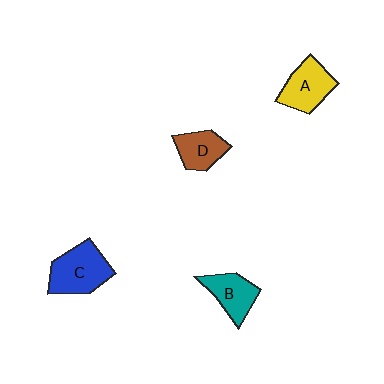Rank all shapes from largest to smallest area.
From largest to smallest: C (blue), A (yellow), B (teal), D (brown).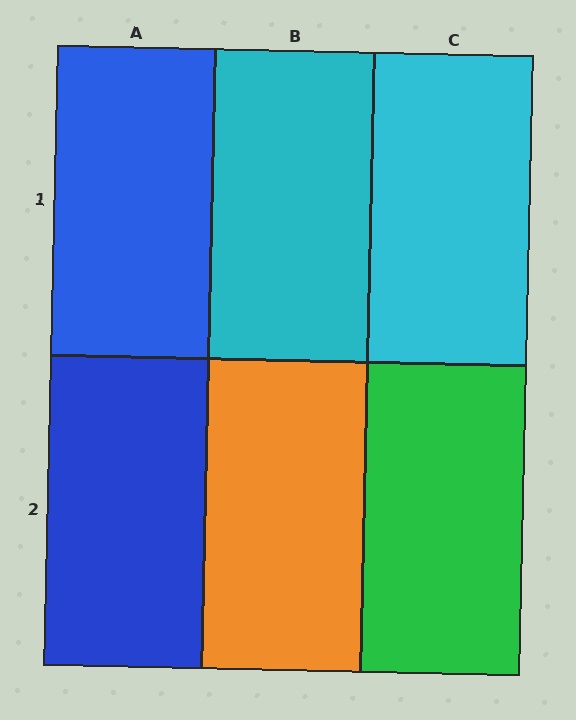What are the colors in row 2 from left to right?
Blue, orange, green.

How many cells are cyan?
2 cells are cyan.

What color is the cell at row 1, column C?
Cyan.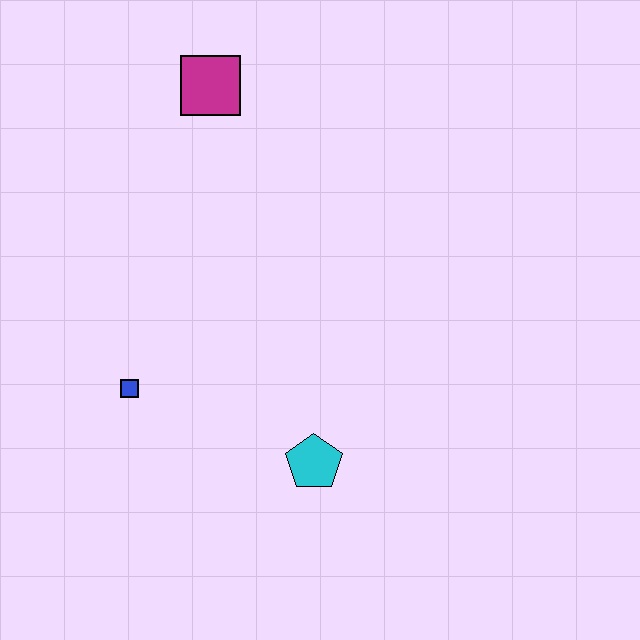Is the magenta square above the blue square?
Yes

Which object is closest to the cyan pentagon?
The blue square is closest to the cyan pentagon.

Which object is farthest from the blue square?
The magenta square is farthest from the blue square.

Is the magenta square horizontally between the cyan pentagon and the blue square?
Yes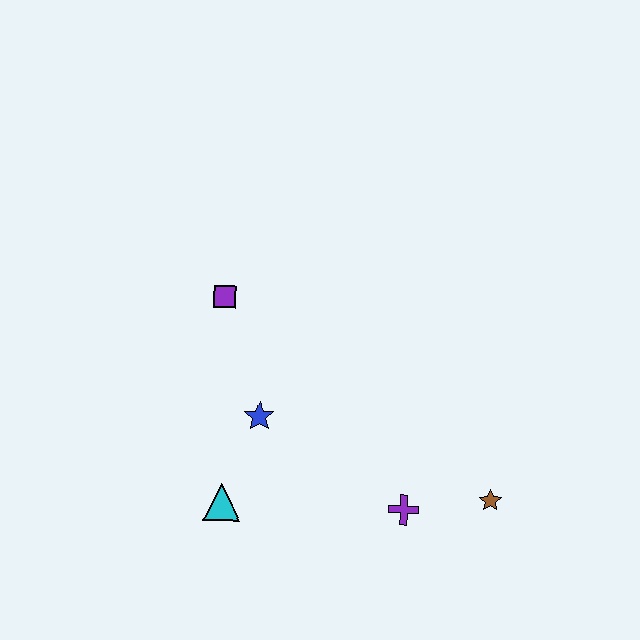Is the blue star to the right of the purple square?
Yes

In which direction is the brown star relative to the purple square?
The brown star is to the right of the purple square.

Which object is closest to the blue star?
The cyan triangle is closest to the blue star.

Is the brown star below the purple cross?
No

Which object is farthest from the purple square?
The brown star is farthest from the purple square.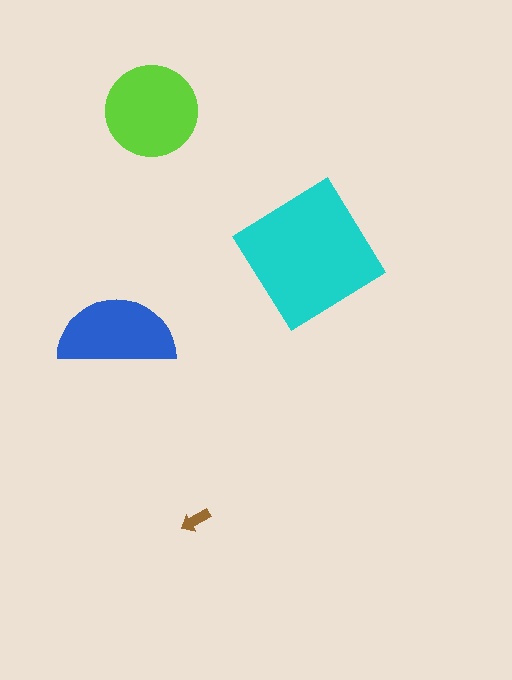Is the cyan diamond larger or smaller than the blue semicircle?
Larger.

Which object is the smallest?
The brown arrow.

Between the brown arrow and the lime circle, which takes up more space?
The lime circle.